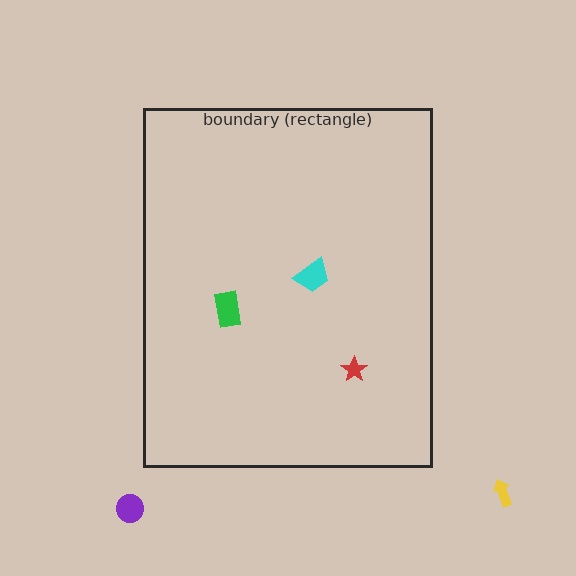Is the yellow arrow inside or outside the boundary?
Outside.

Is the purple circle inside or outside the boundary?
Outside.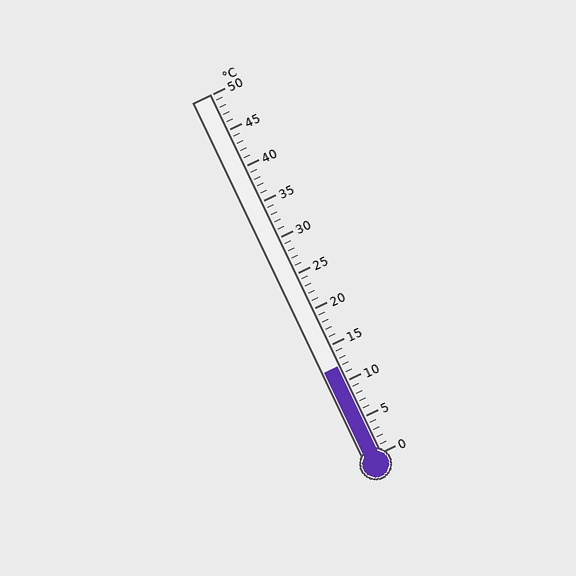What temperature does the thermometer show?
The thermometer shows approximately 12°C.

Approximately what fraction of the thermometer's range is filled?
The thermometer is filled to approximately 25% of its range.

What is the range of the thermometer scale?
The thermometer scale ranges from 0°C to 50°C.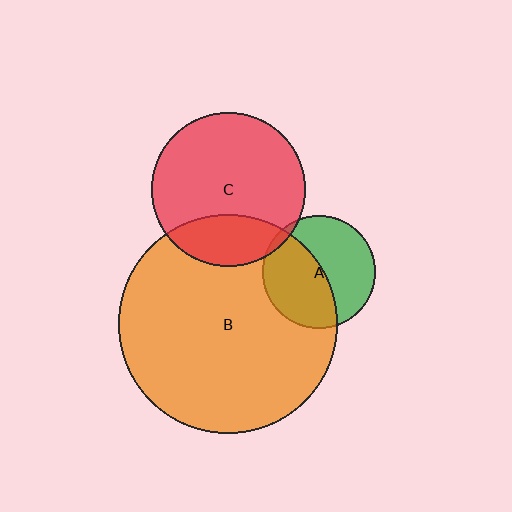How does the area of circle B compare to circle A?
Approximately 3.7 times.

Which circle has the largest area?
Circle B (orange).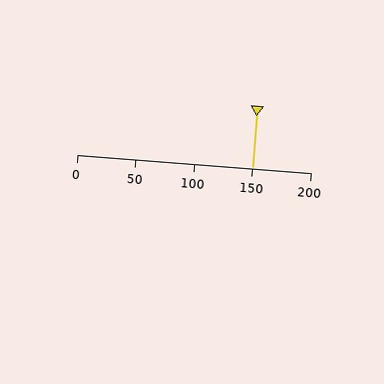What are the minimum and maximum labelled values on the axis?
The axis runs from 0 to 200.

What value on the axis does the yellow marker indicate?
The marker indicates approximately 150.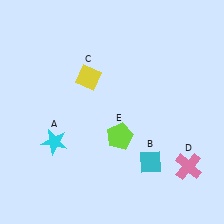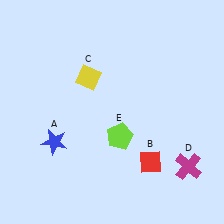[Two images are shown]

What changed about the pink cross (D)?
In Image 1, D is pink. In Image 2, it changed to magenta.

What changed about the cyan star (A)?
In Image 1, A is cyan. In Image 2, it changed to blue.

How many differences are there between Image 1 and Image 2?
There are 3 differences between the two images.